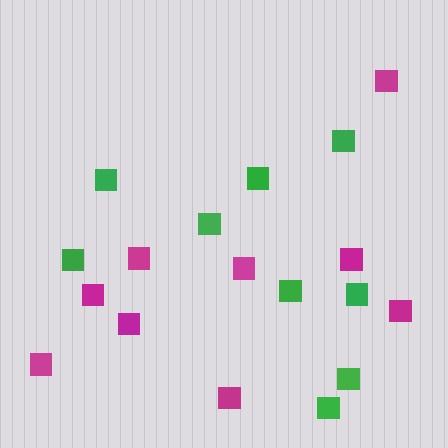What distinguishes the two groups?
There are 2 groups: one group of green squares (9) and one group of magenta squares (9).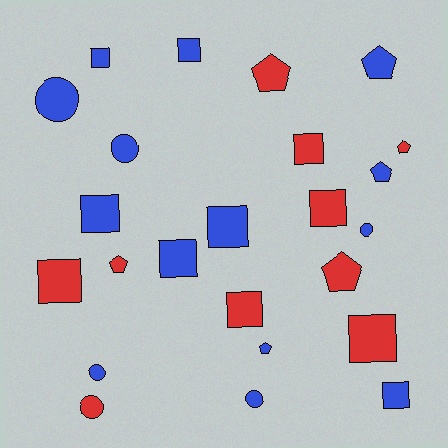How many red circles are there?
There is 1 red circle.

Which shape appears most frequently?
Square, with 11 objects.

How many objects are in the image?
There are 24 objects.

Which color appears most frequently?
Blue, with 14 objects.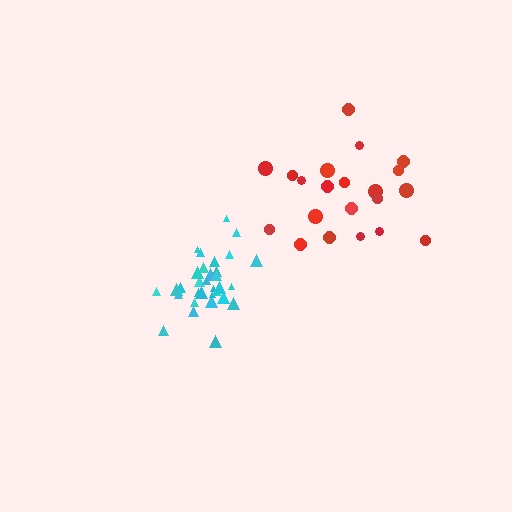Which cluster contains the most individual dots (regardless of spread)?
Cyan (32).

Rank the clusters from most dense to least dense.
cyan, red.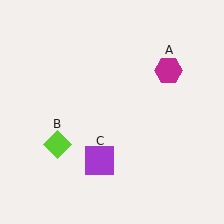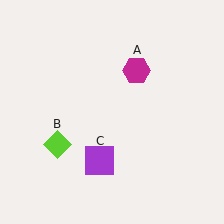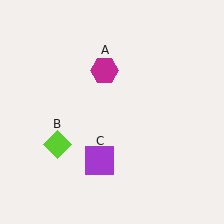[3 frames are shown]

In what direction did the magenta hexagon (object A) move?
The magenta hexagon (object A) moved left.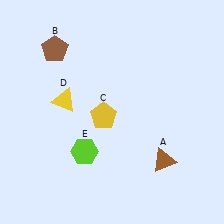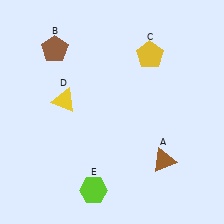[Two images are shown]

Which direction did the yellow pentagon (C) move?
The yellow pentagon (C) moved up.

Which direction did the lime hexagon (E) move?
The lime hexagon (E) moved down.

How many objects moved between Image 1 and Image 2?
2 objects moved between the two images.